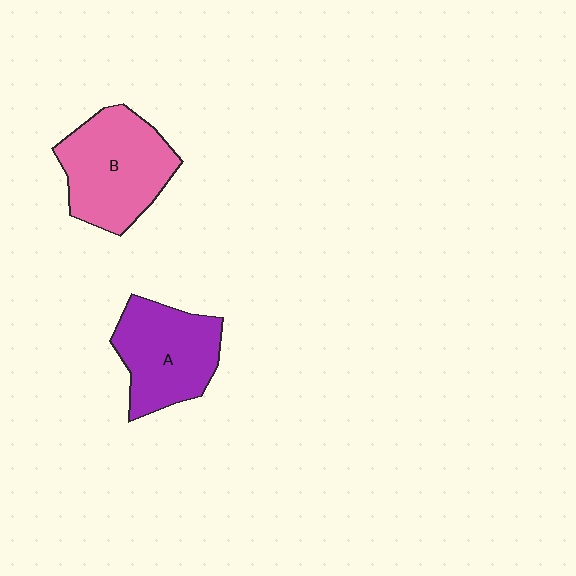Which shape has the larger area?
Shape B (pink).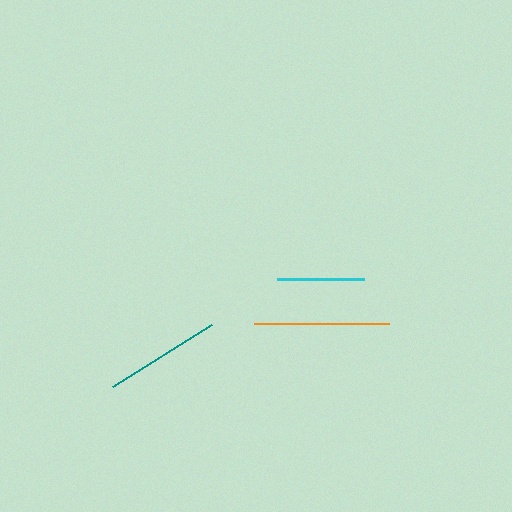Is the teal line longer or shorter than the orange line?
The orange line is longer than the teal line.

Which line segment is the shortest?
The cyan line is the shortest at approximately 87 pixels.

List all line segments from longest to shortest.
From longest to shortest: orange, teal, cyan.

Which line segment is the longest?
The orange line is the longest at approximately 135 pixels.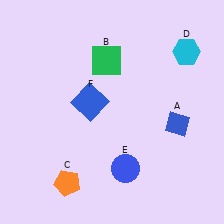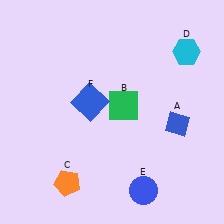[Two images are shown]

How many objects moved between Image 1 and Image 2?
2 objects moved between the two images.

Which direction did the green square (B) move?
The green square (B) moved down.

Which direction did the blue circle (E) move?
The blue circle (E) moved down.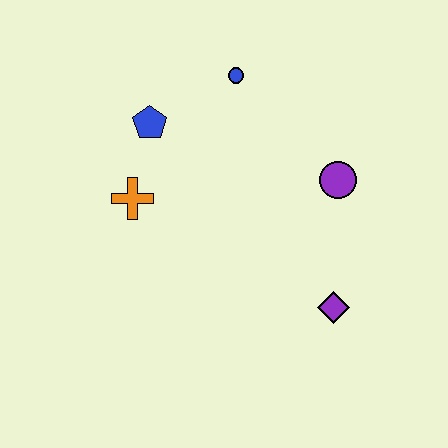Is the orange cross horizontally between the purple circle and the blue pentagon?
No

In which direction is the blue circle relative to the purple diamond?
The blue circle is above the purple diamond.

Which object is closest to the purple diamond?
The purple circle is closest to the purple diamond.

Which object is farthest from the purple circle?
The orange cross is farthest from the purple circle.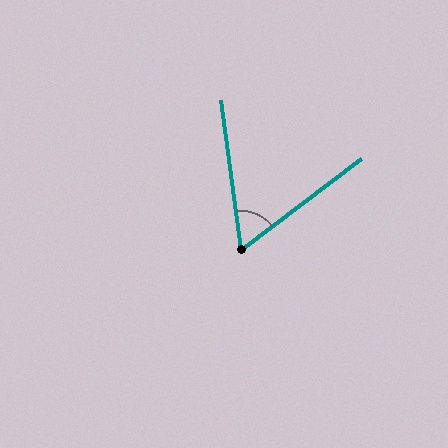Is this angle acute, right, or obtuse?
It is acute.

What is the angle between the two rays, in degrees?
Approximately 60 degrees.